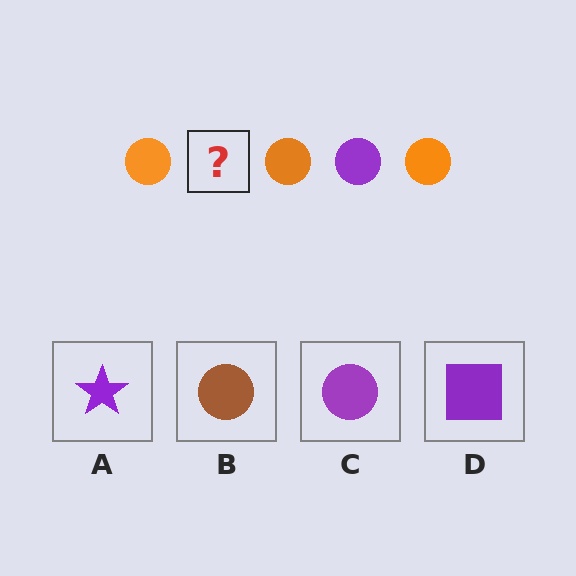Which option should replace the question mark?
Option C.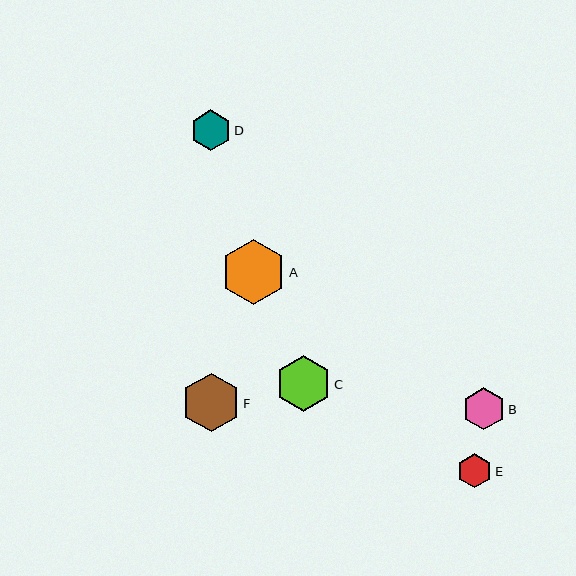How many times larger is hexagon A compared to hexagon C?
Hexagon A is approximately 1.2 times the size of hexagon C.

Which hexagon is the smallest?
Hexagon E is the smallest with a size of approximately 34 pixels.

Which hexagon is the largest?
Hexagon A is the largest with a size of approximately 64 pixels.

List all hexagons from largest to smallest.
From largest to smallest: A, F, C, B, D, E.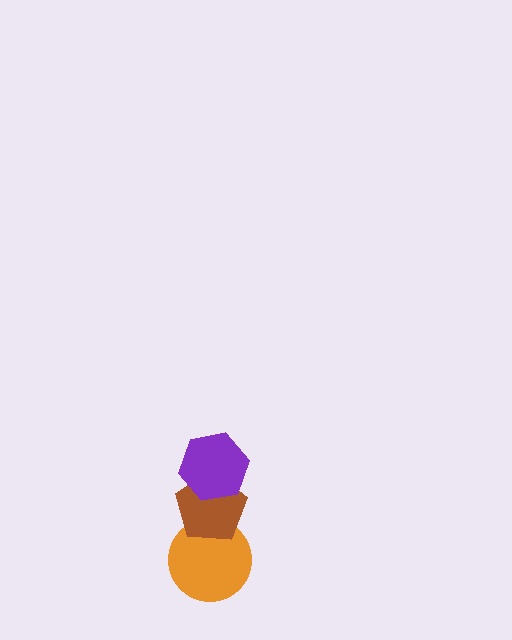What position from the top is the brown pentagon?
The brown pentagon is 2nd from the top.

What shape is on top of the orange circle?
The brown pentagon is on top of the orange circle.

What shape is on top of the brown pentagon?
The purple hexagon is on top of the brown pentagon.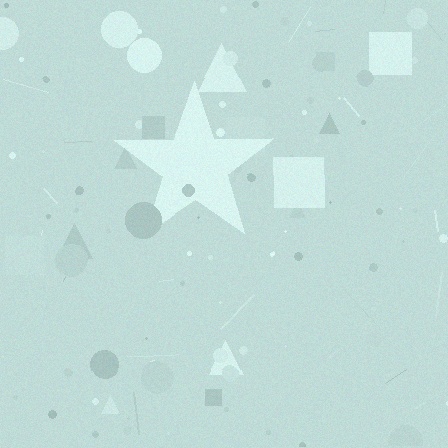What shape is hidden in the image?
A star is hidden in the image.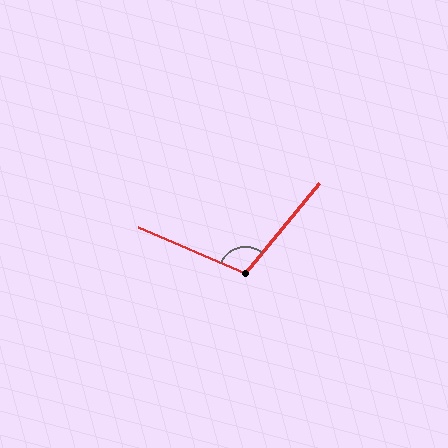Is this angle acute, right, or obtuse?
It is obtuse.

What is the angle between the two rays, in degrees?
Approximately 107 degrees.